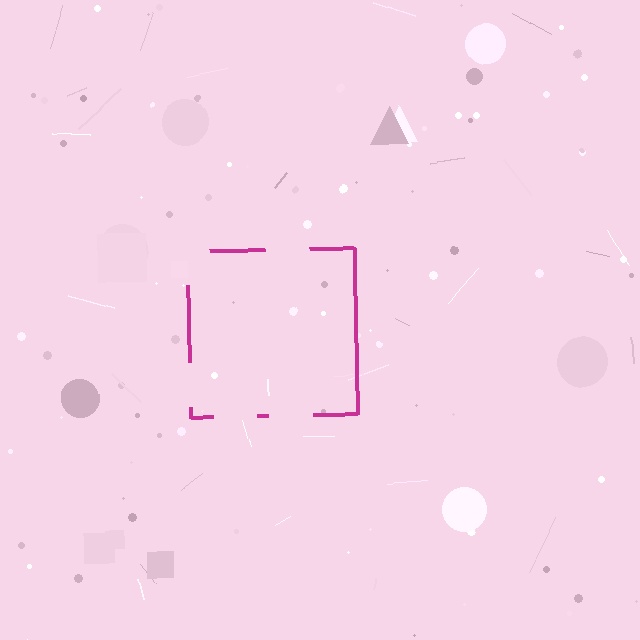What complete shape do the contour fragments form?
The contour fragments form a square.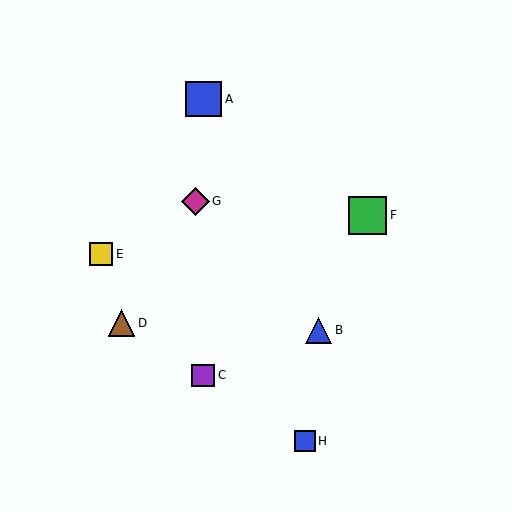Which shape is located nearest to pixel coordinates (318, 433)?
The blue square (labeled H) at (305, 441) is nearest to that location.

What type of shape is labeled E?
Shape E is a yellow square.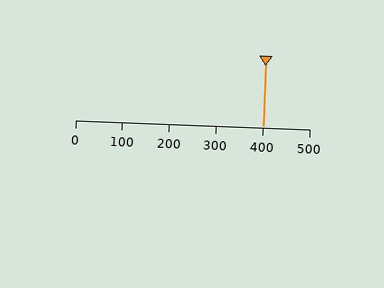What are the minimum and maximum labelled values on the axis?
The axis runs from 0 to 500.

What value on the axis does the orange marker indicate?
The marker indicates approximately 400.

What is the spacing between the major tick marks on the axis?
The major ticks are spaced 100 apart.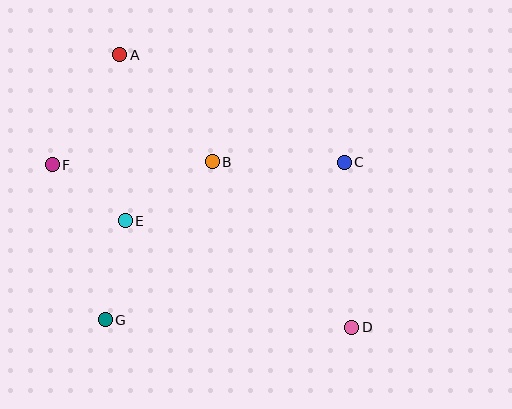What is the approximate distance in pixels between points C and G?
The distance between C and G is approximately 286 pixels.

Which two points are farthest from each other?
Points A and D are farthest from each other.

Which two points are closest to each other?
Points E and F are closest to each other.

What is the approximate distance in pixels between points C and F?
The distance between C and F is approximately 292 pixels.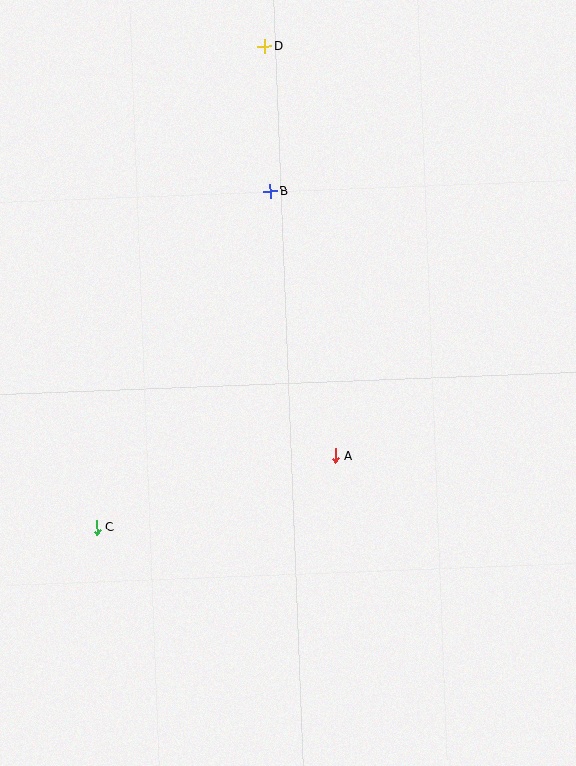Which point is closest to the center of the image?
Point A at (335, 456) is closest to the center.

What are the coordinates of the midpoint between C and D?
The midpoint between C and D is at (181, 287).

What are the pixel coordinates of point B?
Point B is at (270, 191).